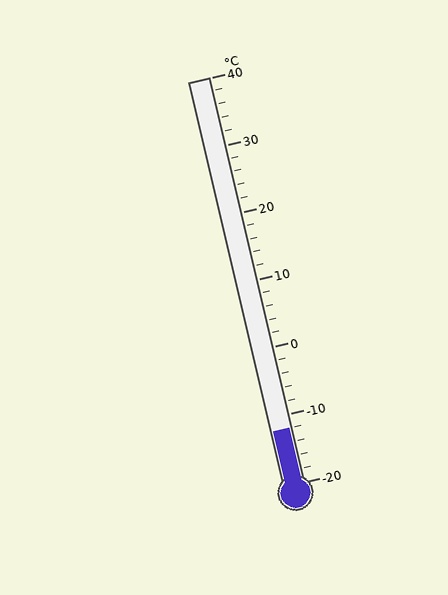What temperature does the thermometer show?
The thermometer shows approximately -12°C.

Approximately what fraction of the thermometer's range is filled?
The thermometer is filled to approximately 15% of its range.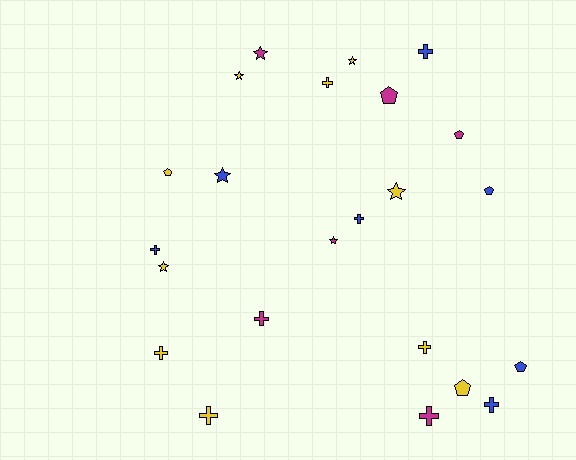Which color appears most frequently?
Yellow, with 10 objects.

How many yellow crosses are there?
There are 4 yellow crosses.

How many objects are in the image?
There are 23 objects.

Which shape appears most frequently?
Cross, with 10 objects.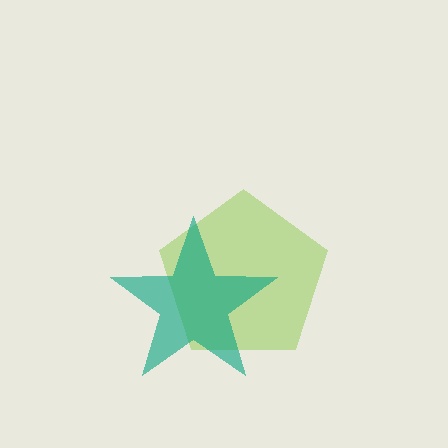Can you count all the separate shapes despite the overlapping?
Yes, there are 2 separate shapes.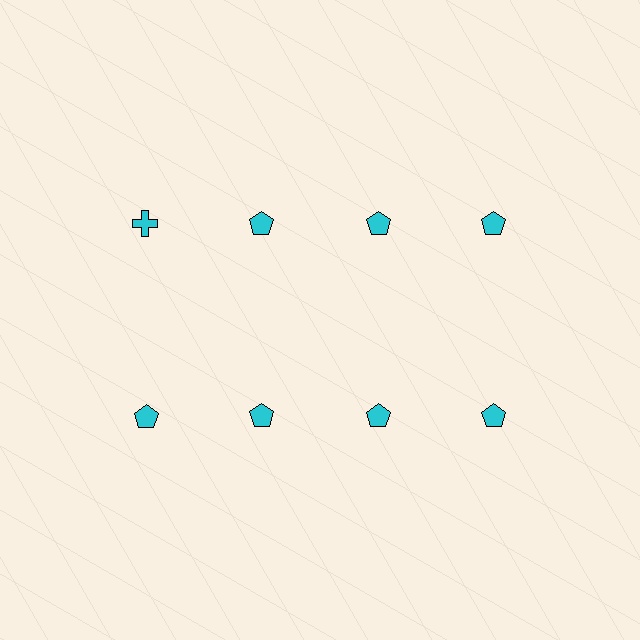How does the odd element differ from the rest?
It has a different shape: cross instead of pentagon.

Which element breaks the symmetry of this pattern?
The cyan cross in the top row, leftmost column breaks the symmetry. All other shapes are cyan pentagons.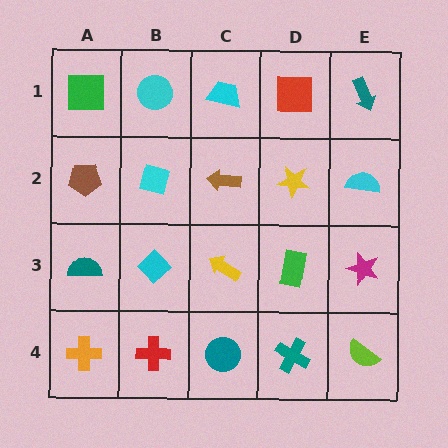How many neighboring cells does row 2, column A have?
3.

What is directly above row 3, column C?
A brown arrow.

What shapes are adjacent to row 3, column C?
A brown arrow (row 2, column C), a teal circle (row 4, column C), a cyan diamond (row 3, column B), a green rectangle (row 3, column D).